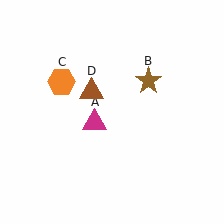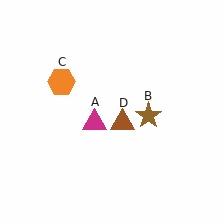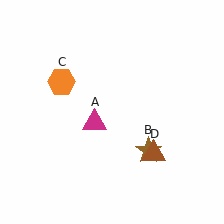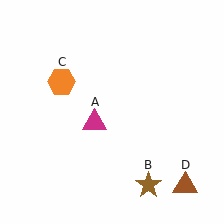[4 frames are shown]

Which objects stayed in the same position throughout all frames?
Magenta triangle (object A) and orange hexagon (object C) remained stationary.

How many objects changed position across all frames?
2 objects changed position: brown star (object B), brown triangle (object D).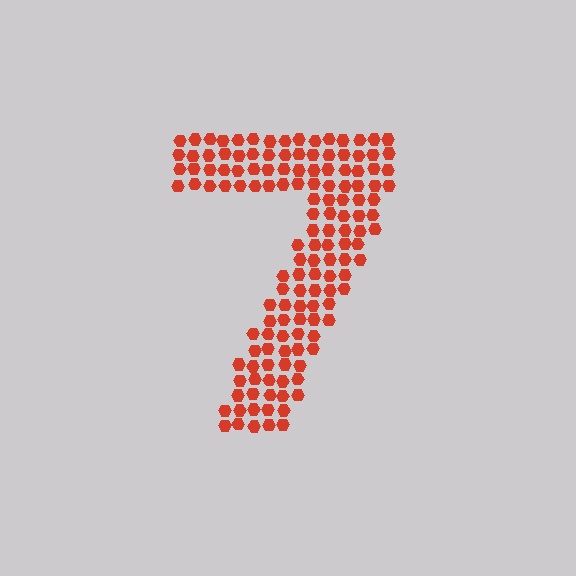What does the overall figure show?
The overall figure shows the digit 7.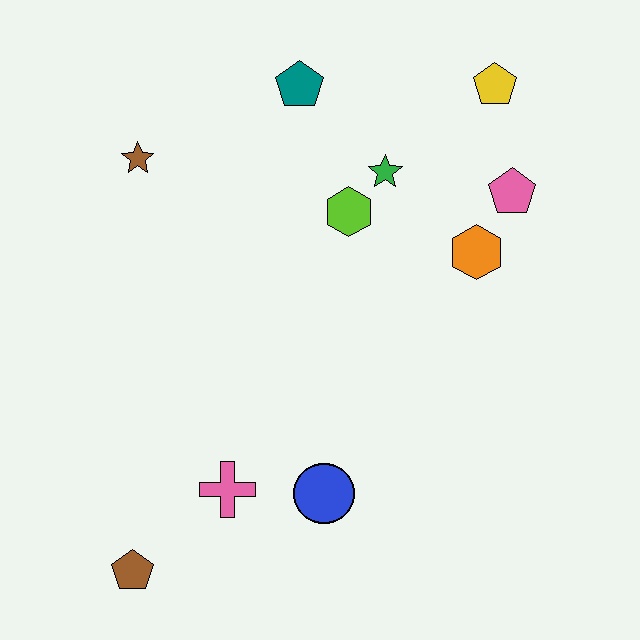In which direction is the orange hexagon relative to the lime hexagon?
The orange hexagon is to the right of the lime hexagon.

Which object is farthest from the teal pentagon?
The brown pentagon is farthest from the teal pentagon.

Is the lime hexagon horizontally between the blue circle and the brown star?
No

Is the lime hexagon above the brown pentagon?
Yes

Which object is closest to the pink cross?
The blue circle is closest to the pink cross.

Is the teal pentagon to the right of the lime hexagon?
No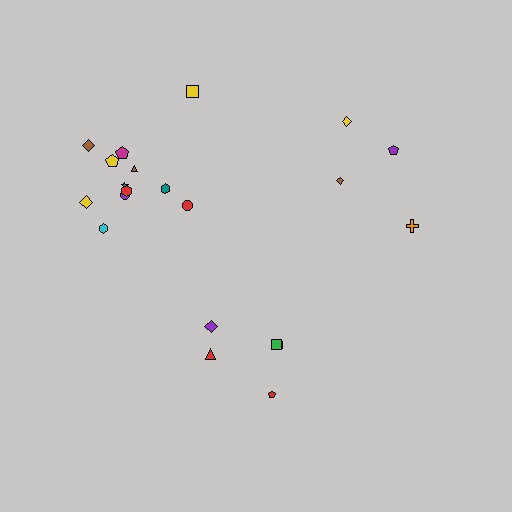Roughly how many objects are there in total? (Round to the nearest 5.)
Roughly 20 objects in total.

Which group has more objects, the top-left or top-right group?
The top-left group.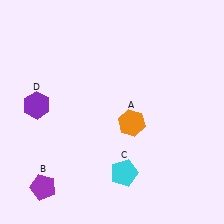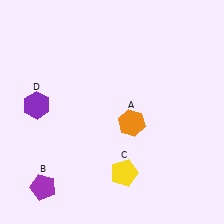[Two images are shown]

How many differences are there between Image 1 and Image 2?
There is 1 difference between the two images.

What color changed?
The pentagon (C) changed from cyan in Image 1 to yellow in Image 2.